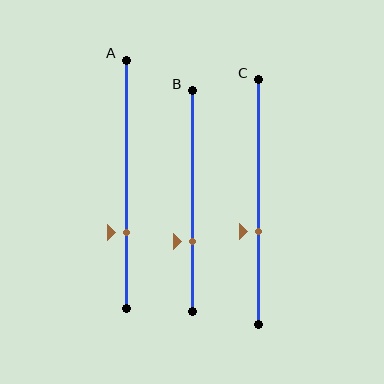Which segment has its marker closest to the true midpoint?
Segment C has its marker closest to the true midpoint.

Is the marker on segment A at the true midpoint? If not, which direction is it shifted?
No, the marker on segment A is shifted downward by about 20% of the segment length.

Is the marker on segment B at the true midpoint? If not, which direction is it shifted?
No, the marker on segment B is shifted downward by about 18% of the segment length.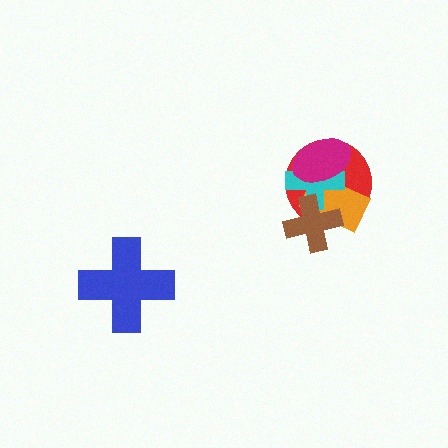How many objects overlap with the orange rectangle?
4 objects overlap with the orange rectangle.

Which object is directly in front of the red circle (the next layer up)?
The orange rectangle is directly in front of the red circle.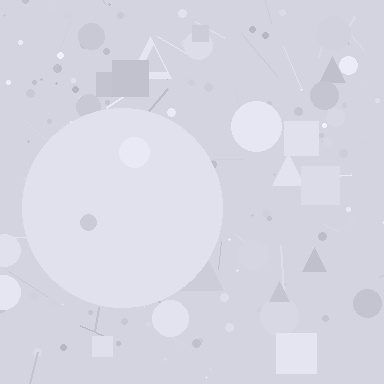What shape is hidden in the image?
A circle is hidden in the image.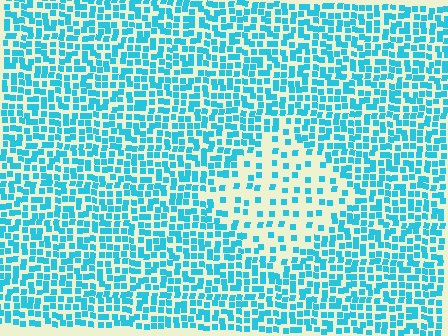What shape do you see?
I see a diamond.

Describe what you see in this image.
The image contains small cyan elements arranged at two different densities. A diamond-shaped region is visible where the elements are less densely packed than the surrounding area.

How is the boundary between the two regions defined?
The boundary is defined by a change in element density (approximately 2.5x ratio). All elements are the same color, size, and shape.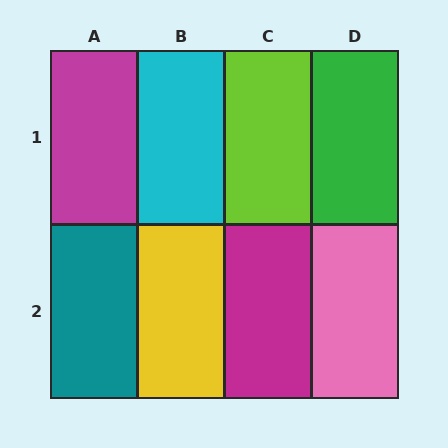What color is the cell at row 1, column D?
Green.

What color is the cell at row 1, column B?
Cyan.